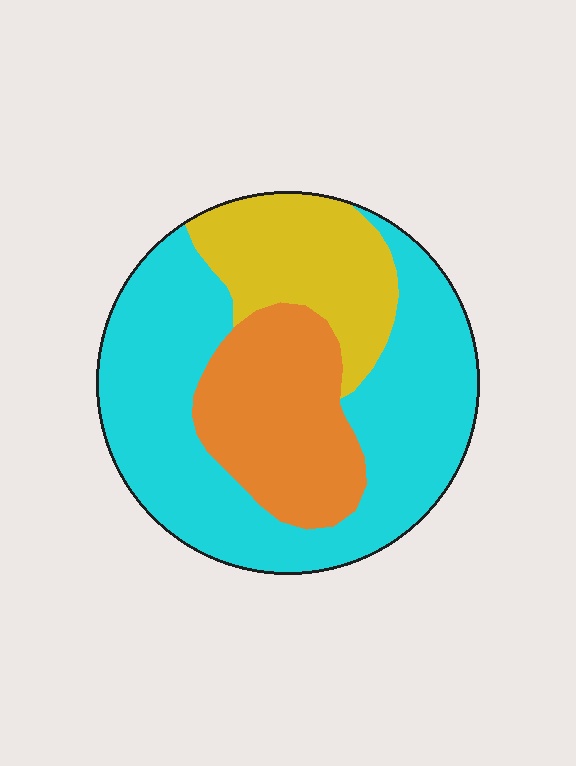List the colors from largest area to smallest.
From largest to smallest: cyan, orange, yellow.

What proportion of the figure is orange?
Orange covers around 25% of the figure.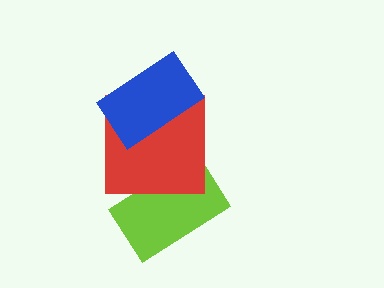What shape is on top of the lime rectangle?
The red square is on top of the lime rectangle.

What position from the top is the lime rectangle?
The lime rectangle is 3rd from the top.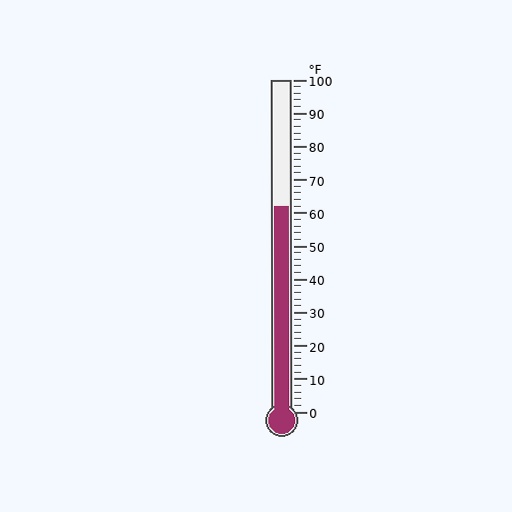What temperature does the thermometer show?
The thermometer shows approximately 62°F.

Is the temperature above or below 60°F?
The temperature is above 60°F.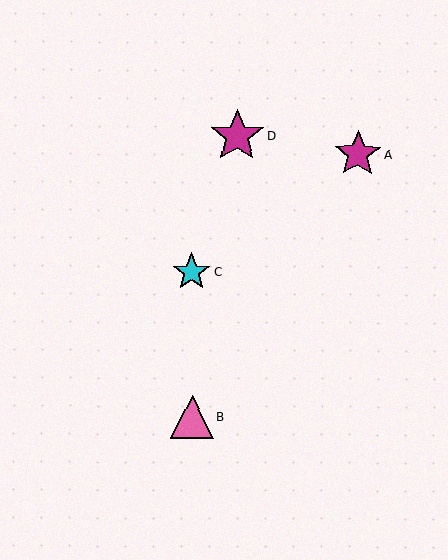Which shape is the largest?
The magenta star (labeled D) is the largest.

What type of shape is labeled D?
Shape D is a magenta star.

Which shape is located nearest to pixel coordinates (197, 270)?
The cyan star (labeled C) at (192, 272) is nearest to that location.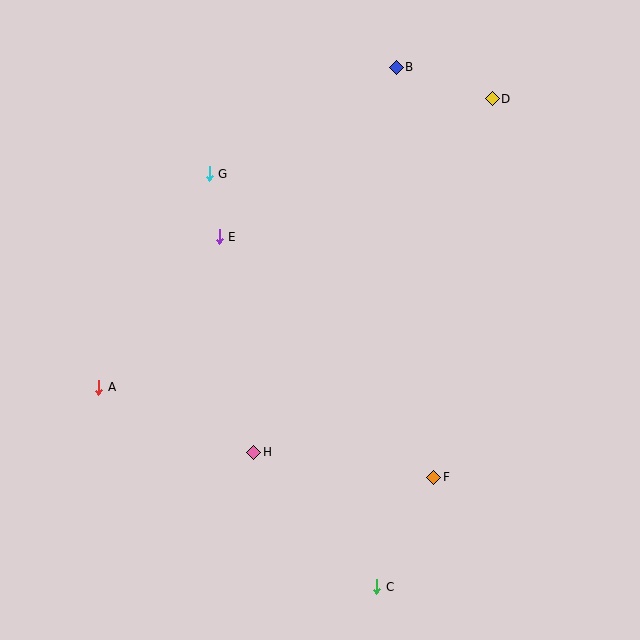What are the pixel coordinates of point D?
Point D is at (492, 99).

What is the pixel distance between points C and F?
The distance between C and F is 123 pixels.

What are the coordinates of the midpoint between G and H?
The midpoint between G and H is at (232, 313).